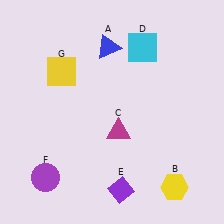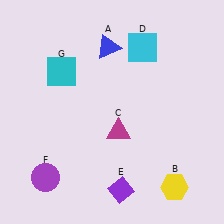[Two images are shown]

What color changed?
The square (G) changed from yellow in Image 1 to cyan in Image 2.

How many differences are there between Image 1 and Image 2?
There is 1 difference between the two images.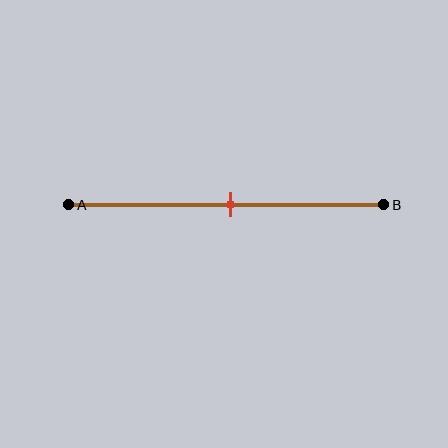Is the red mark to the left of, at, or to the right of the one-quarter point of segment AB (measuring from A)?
The red mark is to the right of the one-quarter point of segment AB.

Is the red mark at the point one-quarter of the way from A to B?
No, the mark is at about 50% from A, not at the 25% one-quarter point.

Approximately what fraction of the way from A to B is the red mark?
The red mark is approximately 50% of the way from A to B.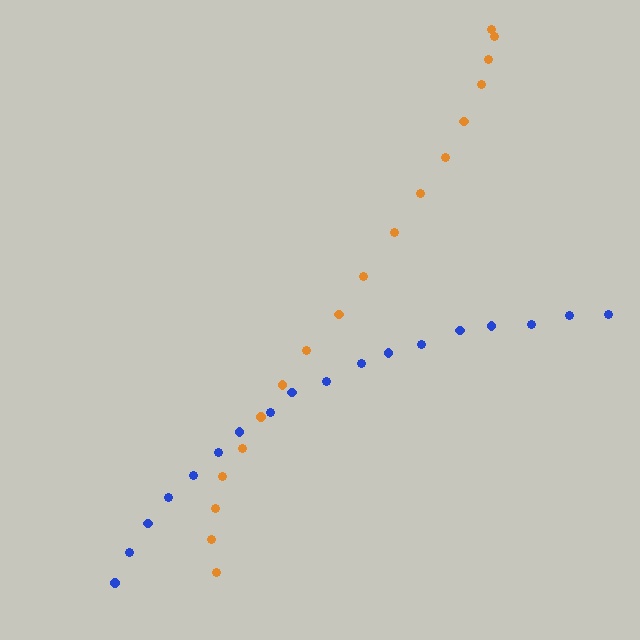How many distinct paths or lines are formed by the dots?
There are 2 distinct paths.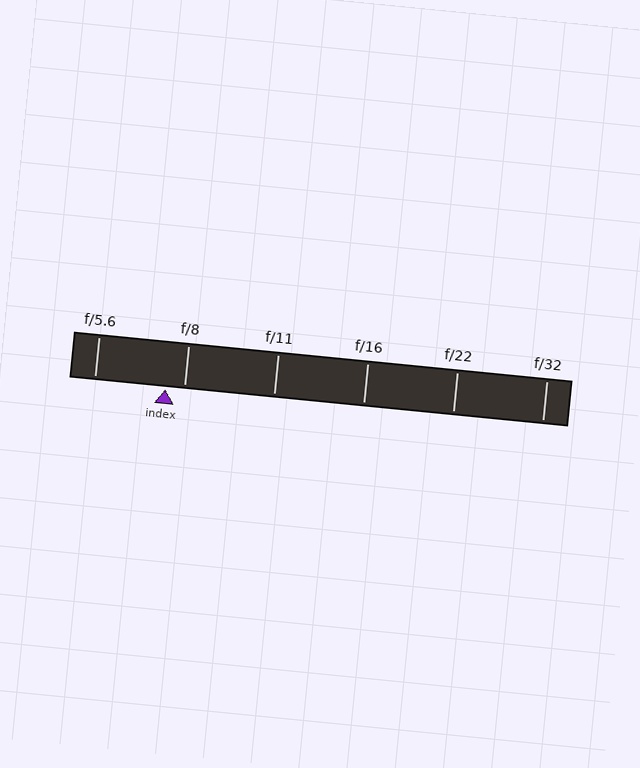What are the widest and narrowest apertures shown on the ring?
The widest aperture shown is f/5.6 and the narrowest is f/32.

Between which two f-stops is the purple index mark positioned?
The index mark is between f/5.6 and f/8.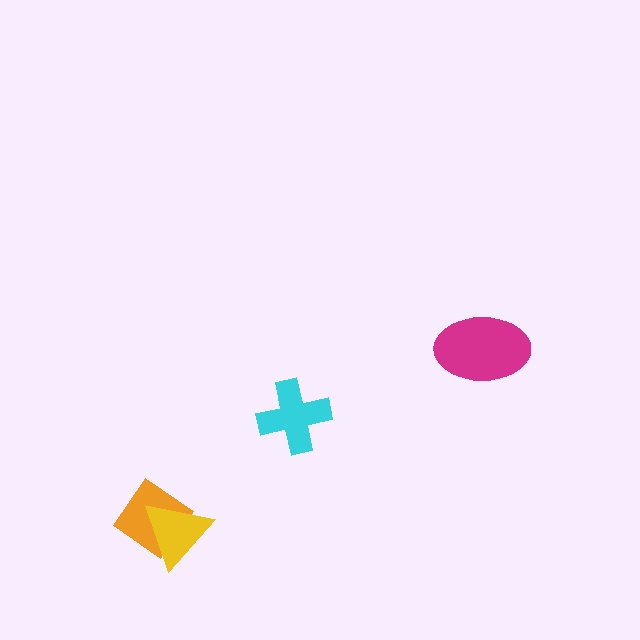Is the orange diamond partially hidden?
Yes, it is partially covered by another shape.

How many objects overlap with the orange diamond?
1 object overlaps with the orange diamond.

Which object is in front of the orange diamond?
The yellow triangle is in front of the orange diamond.